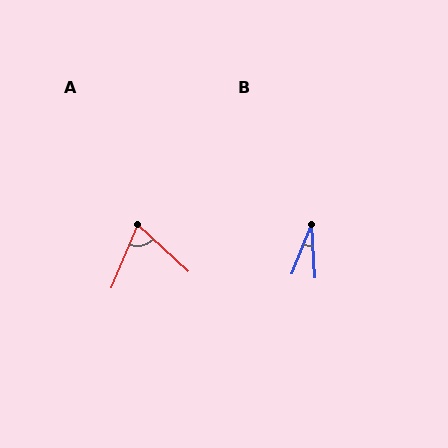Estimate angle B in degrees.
Approximately 25 degrees.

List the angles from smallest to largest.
B (25°), A (70°).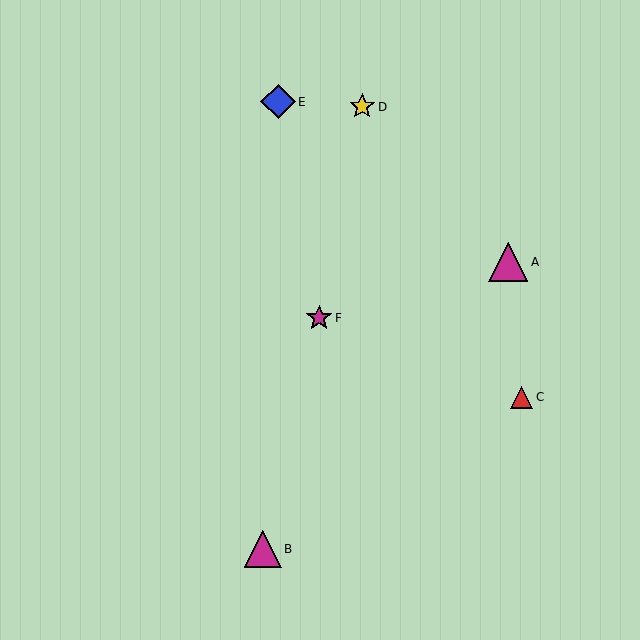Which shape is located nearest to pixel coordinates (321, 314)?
The magenta star (labeled F) at (319, 318) is nearest to that location.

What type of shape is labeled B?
Shape B is a magenta triangle.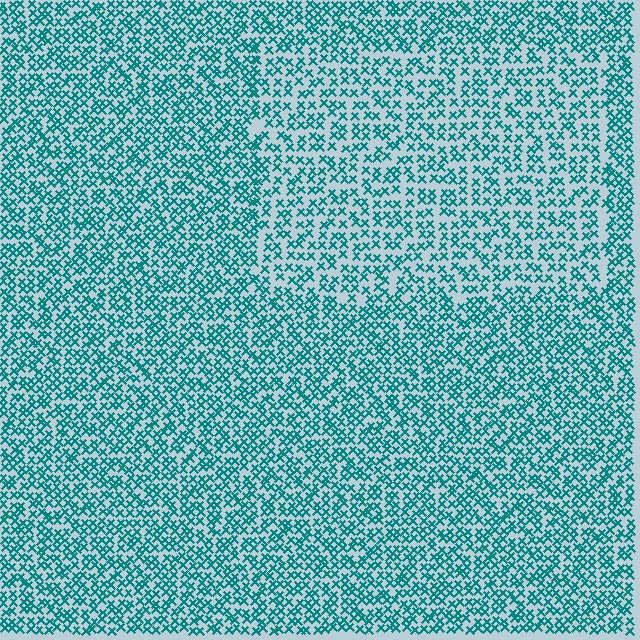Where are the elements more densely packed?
The elements are more densely packed outside the rectangle boundary.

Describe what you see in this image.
The image contains small teal elements arranged at two different densities. A rectangle-shaped region is visible where the elements are less densely packed than the surrounding area.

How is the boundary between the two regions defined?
The boundary is defined by a change in element density (approximately 1.5x ratio). All elements are the same color, size, and shape.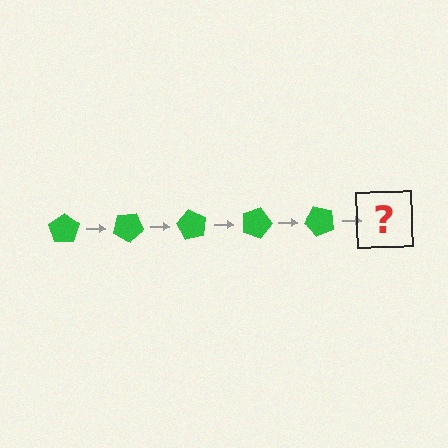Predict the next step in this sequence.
The next step is a green pentagon rotated 150 degrees.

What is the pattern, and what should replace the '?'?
The pattern is that the pentagon rotates 30 degrees each step. The '?' should be a green pentagon rotated 150 degrees.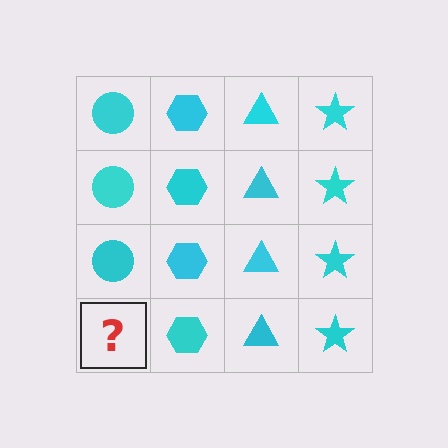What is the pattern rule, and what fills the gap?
The rule is that each column has a consistent shape. The gap should be filled with a cyan circle.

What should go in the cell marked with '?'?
The missing cell should contain a cyan circle.